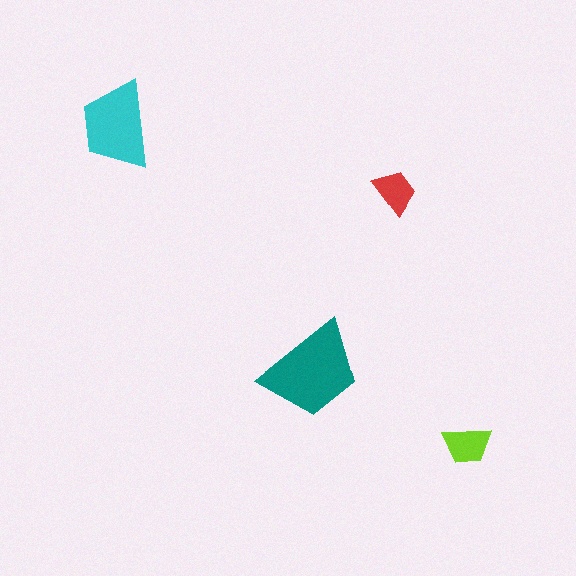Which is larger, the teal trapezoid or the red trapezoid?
The teal one.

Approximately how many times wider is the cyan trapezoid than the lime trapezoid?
About 2 times wider.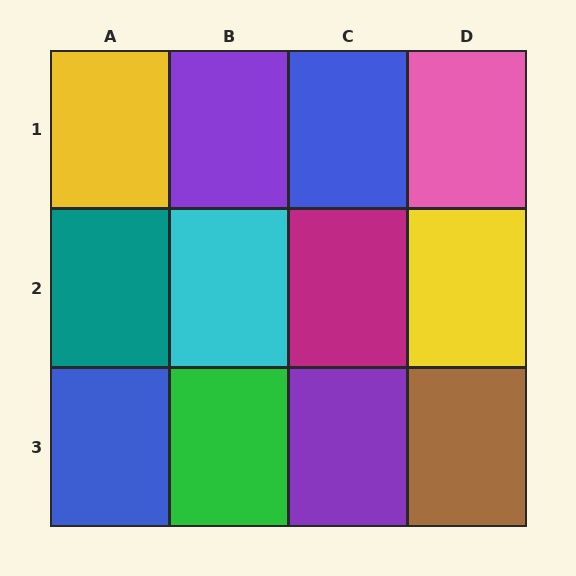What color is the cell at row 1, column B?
Purple.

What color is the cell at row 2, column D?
Yellow.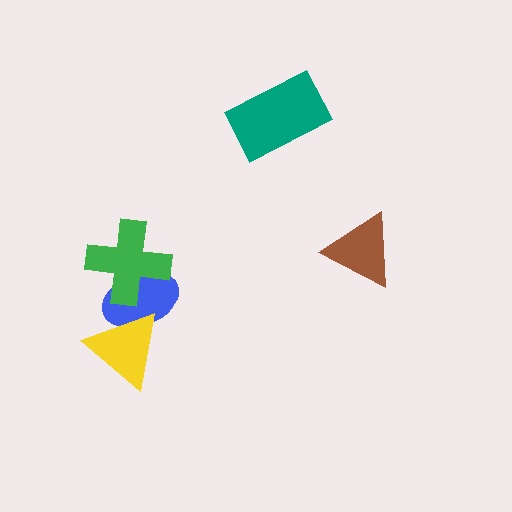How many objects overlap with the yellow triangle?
1 object overlaps with the yellow triangle.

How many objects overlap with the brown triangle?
0 objects overlap with the brown triangle.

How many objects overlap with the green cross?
1 object overlaps with the green cross.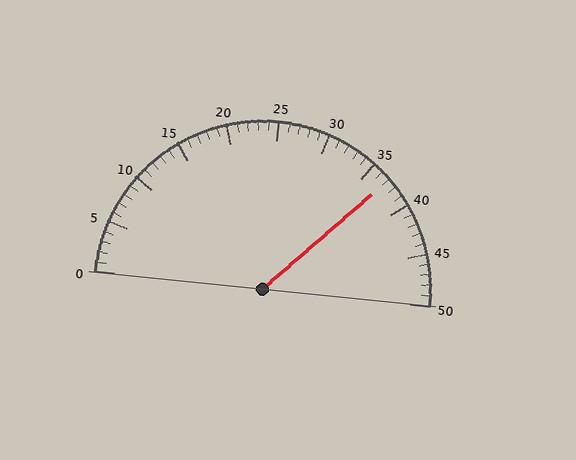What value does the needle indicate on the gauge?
The needle indicates approximately 37.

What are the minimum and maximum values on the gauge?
The gauge ranges from 0 to 50.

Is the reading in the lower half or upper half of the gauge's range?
The reading is in the upper half of the range (0 to 50).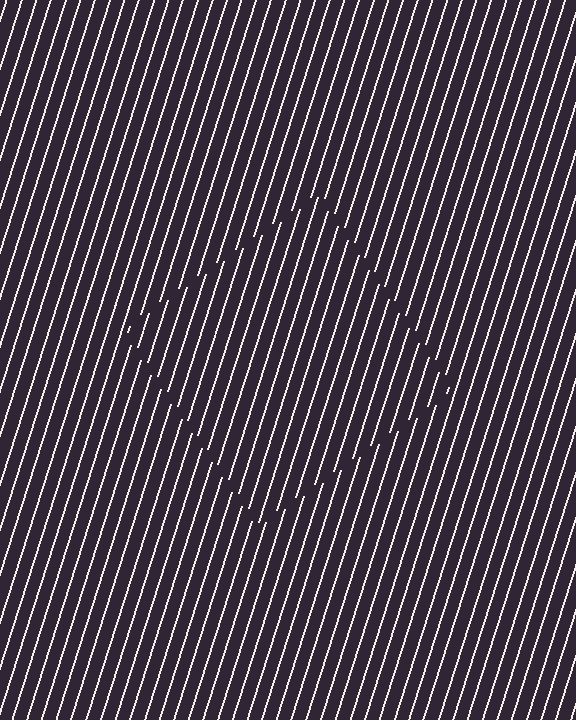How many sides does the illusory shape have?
4 sides — the line-ends trace a square.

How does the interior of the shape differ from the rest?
The interior of the shape contains the same grating, shifted by half a period — the contour is defined by the phase discontinuity where line-ends from the inner and outer gratings abut.